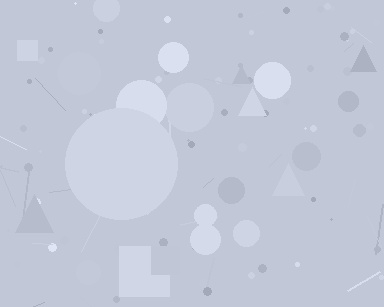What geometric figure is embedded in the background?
A circle is embedded in the background.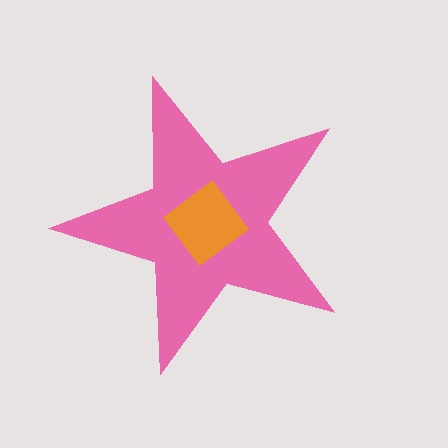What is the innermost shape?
The orange diamond.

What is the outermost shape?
The pink star.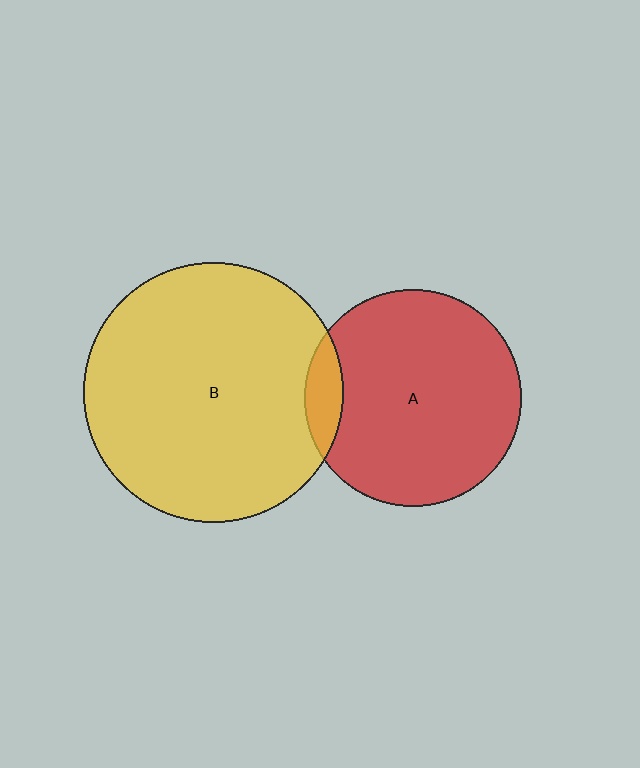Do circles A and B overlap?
Yes.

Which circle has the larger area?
Circle B (yellow).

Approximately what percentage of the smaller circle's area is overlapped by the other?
Approximately 10%.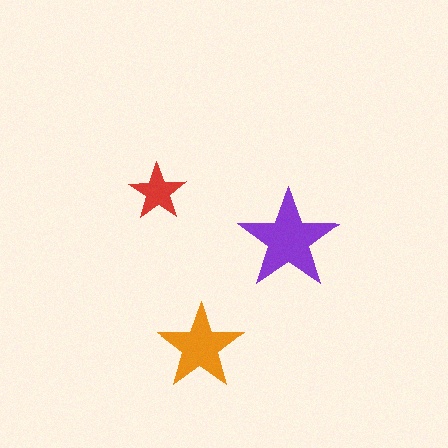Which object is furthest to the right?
The purple star is rightmost.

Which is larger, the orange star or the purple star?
The purple one.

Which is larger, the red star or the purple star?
The purple one.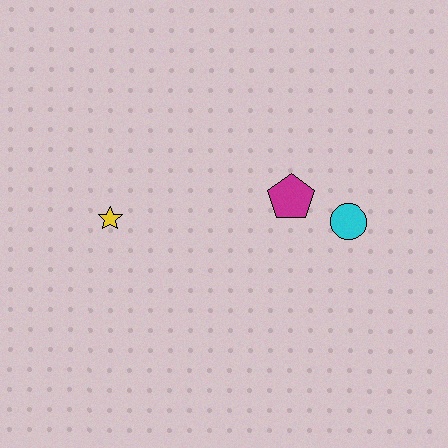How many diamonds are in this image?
There are no diamonds.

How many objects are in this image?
There are 3 objects.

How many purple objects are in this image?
There are no purple objects.